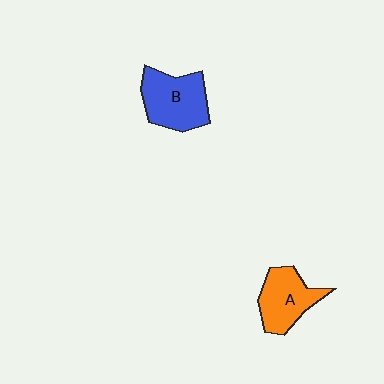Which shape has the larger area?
Shape B (blue).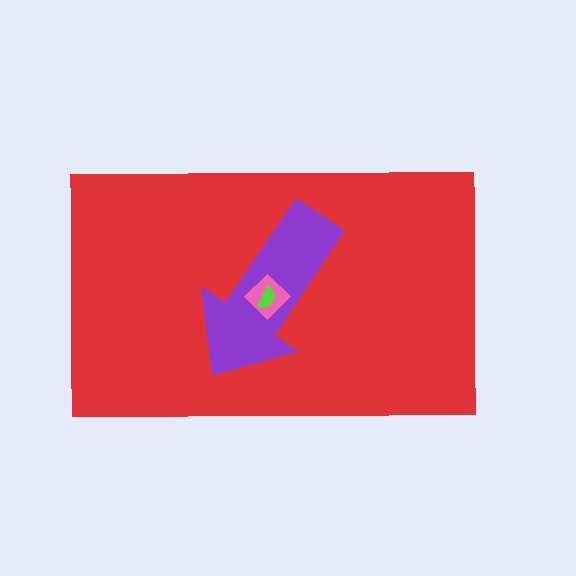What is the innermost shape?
The lime semicircle.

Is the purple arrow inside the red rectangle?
Yes.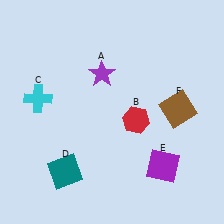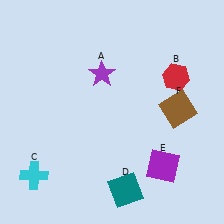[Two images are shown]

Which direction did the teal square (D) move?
The teal square (D) moved right.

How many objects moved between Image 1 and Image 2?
3 objects moved between the two images.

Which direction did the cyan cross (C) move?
The cyan cross (C) moved down.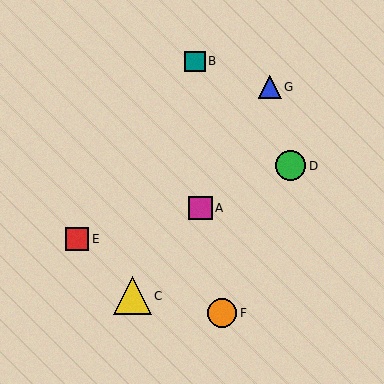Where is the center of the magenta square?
The center of the magenta square is at (201, 208).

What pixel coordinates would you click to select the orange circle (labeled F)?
Click at (222, 313) to select the orange circle F.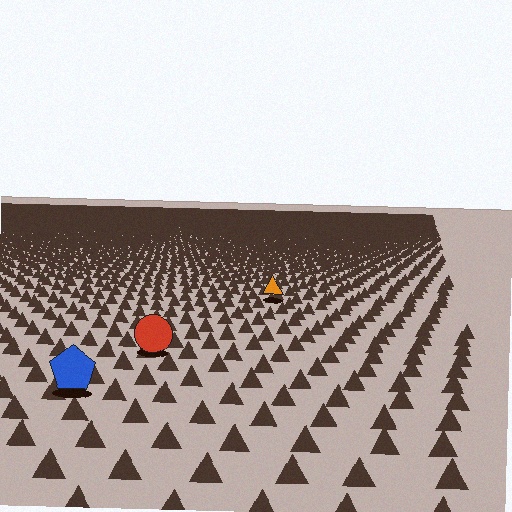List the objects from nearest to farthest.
From nearest to farthest: the blue pentagon, the red circle, the orange triangle.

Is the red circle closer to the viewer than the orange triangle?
Yes. The red circle is closer — you can tell from the texture gradient: the ground texture is coarser near it.